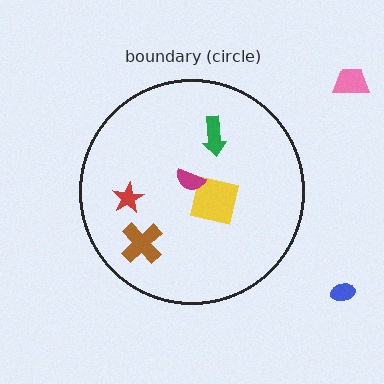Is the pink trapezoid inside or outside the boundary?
Outside.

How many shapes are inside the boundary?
5 inside, 2 outside.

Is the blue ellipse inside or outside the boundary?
Outside.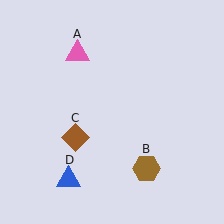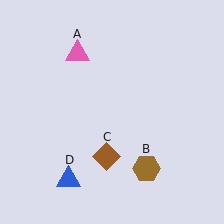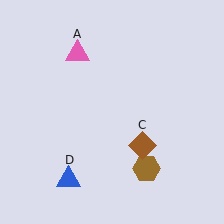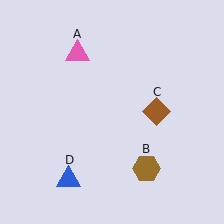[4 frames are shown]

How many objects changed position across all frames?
1 object changed position: brown diamond (object C).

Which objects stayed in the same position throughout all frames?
Pink triangle (object A) and brown hexagon (object B) and blue triangle (object D) remained stationary.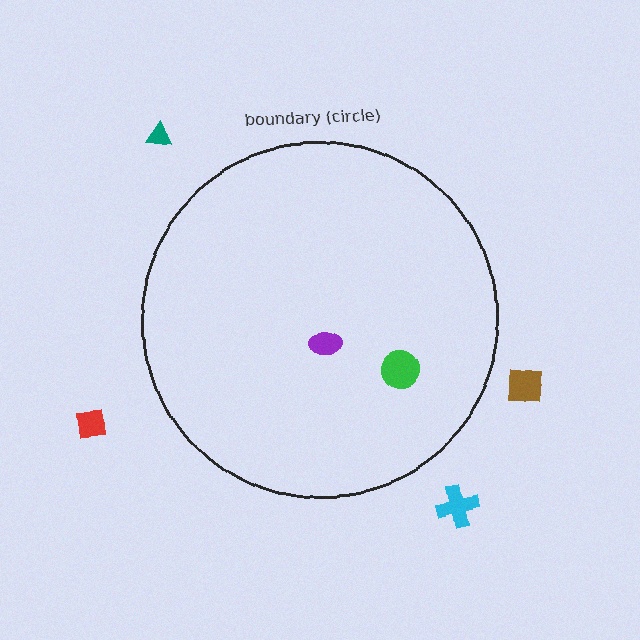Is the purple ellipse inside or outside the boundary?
Inside.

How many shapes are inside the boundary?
2 inside, 4 outside.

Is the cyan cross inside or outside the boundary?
Outside.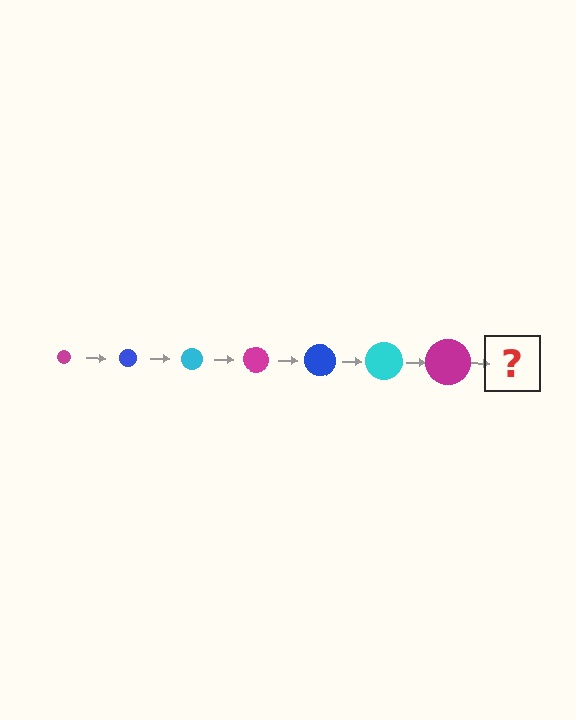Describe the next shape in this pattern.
It should be a blue circle, larger than the previous one.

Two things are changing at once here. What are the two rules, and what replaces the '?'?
The two rules are that the circle grows larger each step and the color cycles through magenta, blue, and cyan. The '?' should be a blue circle, larger than the previous one.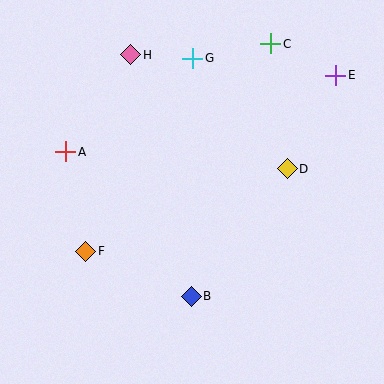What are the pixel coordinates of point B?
Point B is at (191, 296).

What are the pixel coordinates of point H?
Point H is at (131, 55).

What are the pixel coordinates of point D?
Point D is at (287, 169).